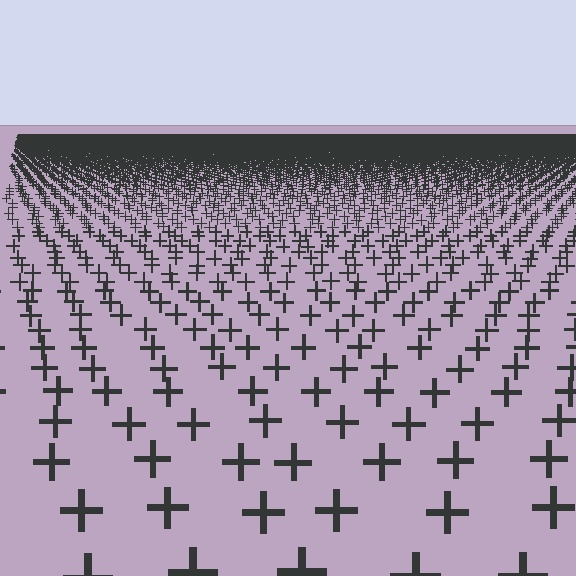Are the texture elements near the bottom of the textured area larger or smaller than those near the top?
Larger. Near the bottom, elements are closer to the viewer and appear at a bigger on-screen size.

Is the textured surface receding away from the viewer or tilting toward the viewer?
The surface is receding away from the viewer. Texture elements get smaller and denser toward the top.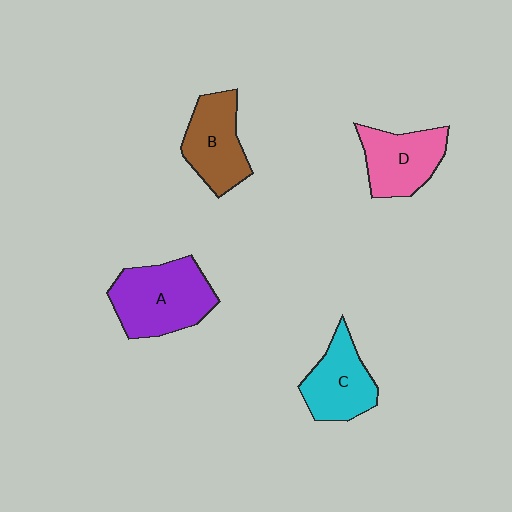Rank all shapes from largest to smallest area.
From largest to smallest: A (purple), B (brown), D (pink), C (cyan).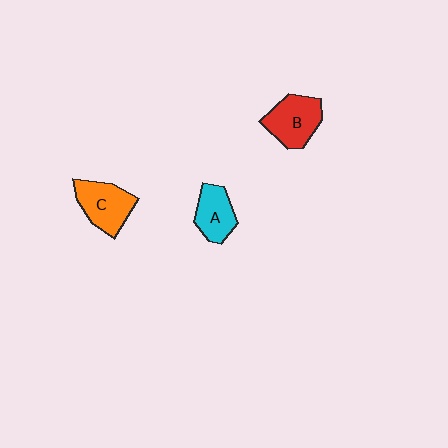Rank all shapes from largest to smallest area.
From largest to smallest: B (red), C (orange), A (cyan).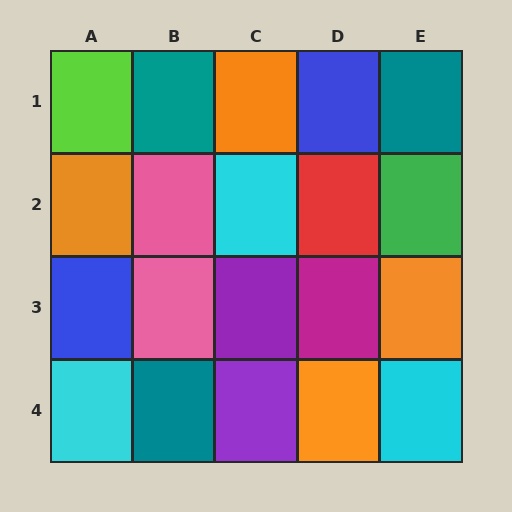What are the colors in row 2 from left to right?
Orange, pink, cyan, red, green.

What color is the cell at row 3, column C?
Purple.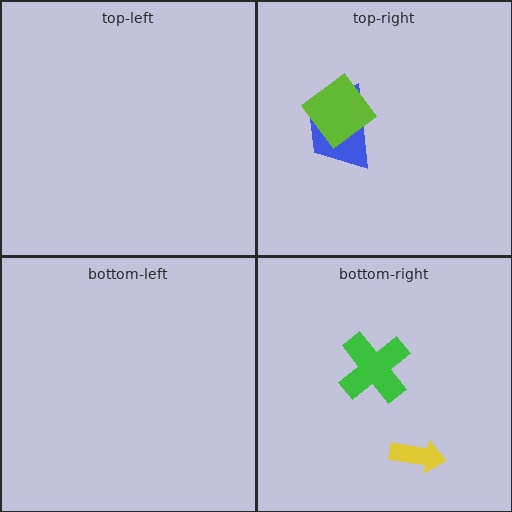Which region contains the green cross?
The bottom-right region.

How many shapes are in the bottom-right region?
2.